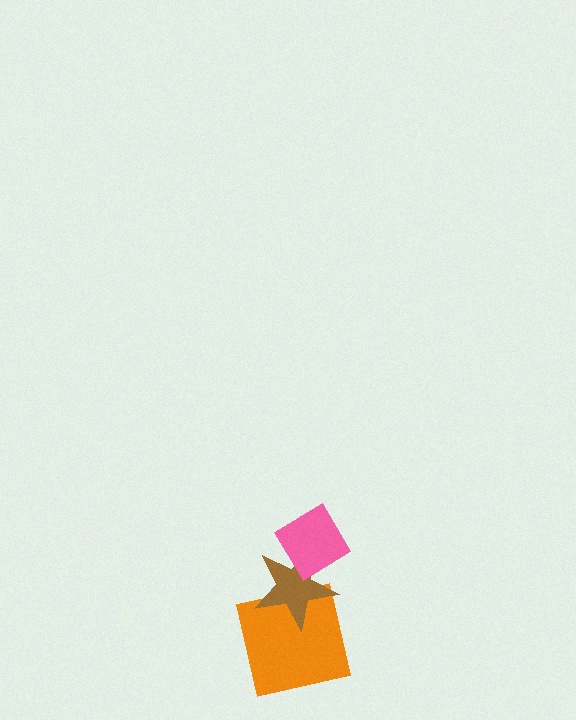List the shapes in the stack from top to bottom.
From top to bottom: the pink diamond, the brown star, the orange square.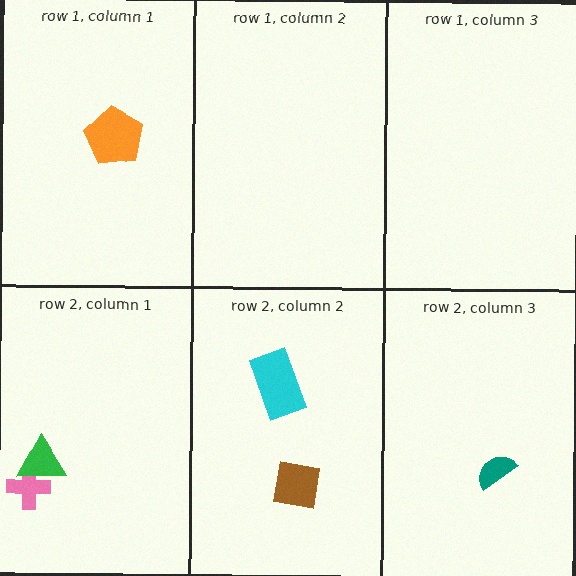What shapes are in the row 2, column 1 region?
The pink cross, the green triangle.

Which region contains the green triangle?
The row 2, column 1 region.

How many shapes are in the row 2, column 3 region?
1.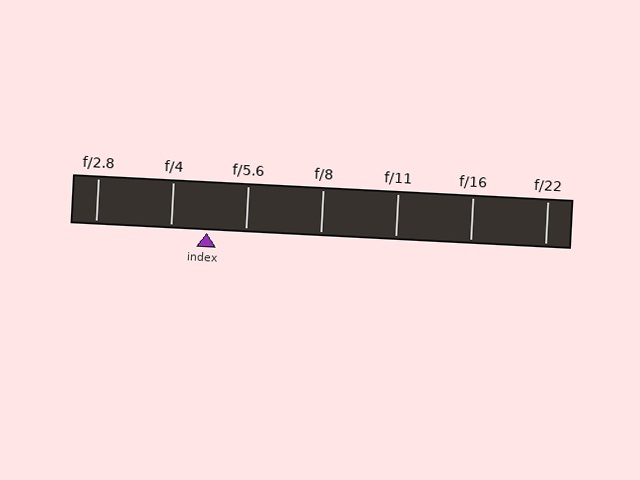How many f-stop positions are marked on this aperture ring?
There are 7 f-stop positions marked.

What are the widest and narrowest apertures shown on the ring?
The widest aperture shown is f/2.8 and the narrowest is f/22.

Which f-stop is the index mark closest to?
The index mark is closest to f/4.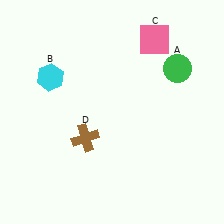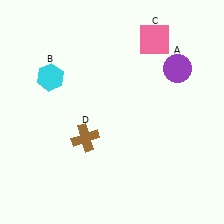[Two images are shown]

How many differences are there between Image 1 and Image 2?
There is 1 difference between the two images.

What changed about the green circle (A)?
In Image 1, A is green. In Image 2, it changed to purple.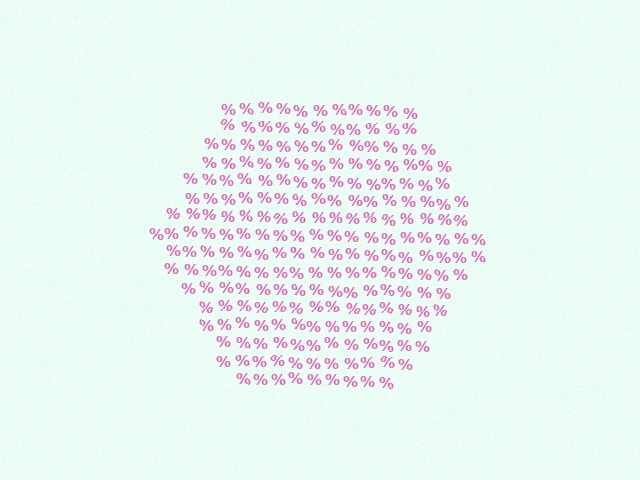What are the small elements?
The small elements are percent signs.